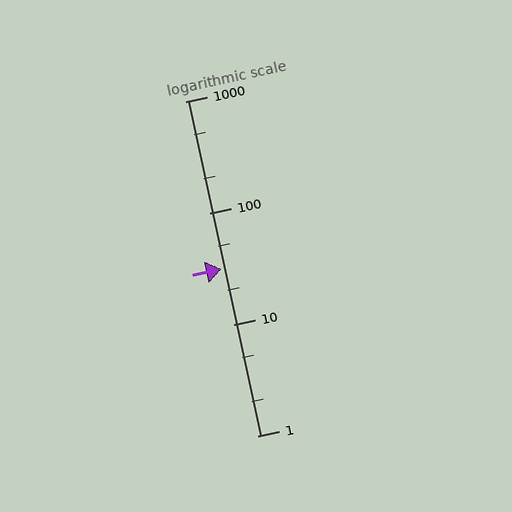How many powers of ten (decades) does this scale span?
The scale spans 3 decades, from 1 to 1000.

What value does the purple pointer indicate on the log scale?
The pointer indicates approximately 31.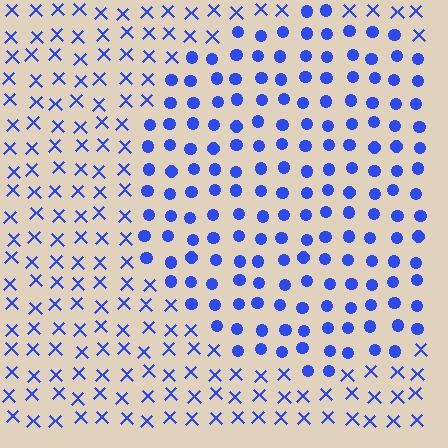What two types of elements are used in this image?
The image uses circles inside the circle region and X marks outside it.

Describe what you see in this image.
The image is filled with small blue elements arranged in a uniform grid. A circle-shaped region contains circles, while the surrounding area contains X marks. The boundary is defined purely by the change in element shape.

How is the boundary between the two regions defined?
The boundary is defined by a change in element shape: circles inside vs. X marks outside. All elements share the same color and spacing.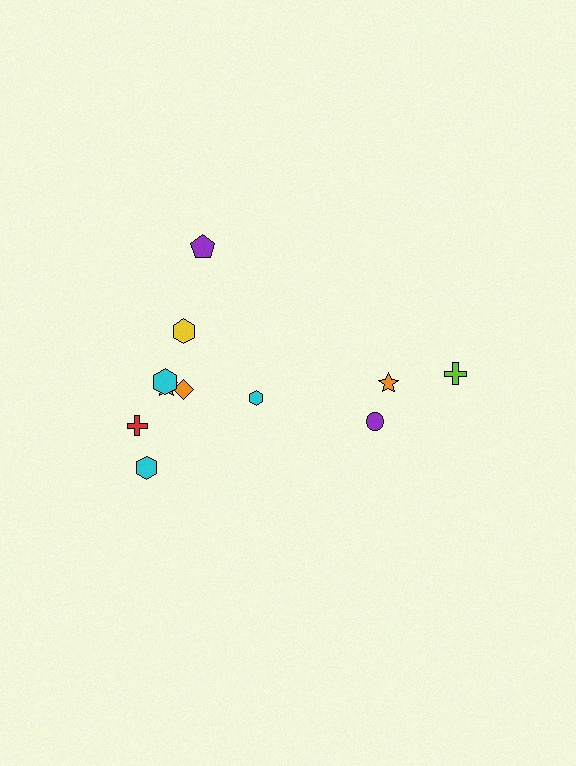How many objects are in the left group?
There are 8 objects.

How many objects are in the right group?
There are 3 objects.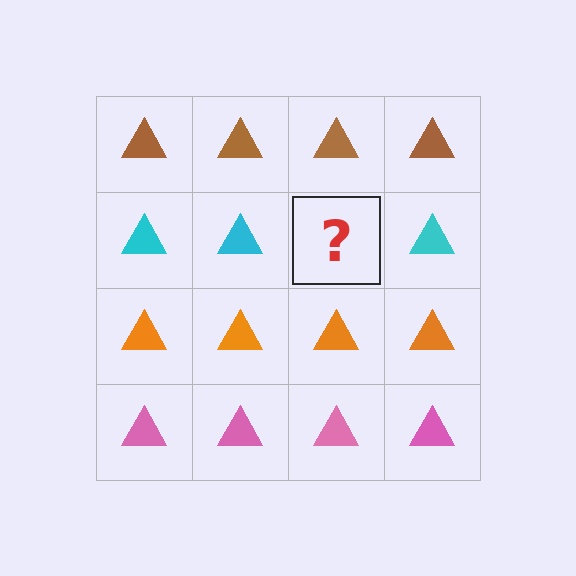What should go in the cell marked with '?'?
The missing cell should contain a cyan triangle.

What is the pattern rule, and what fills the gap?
The rule is that each row has a consistent color. The gap should be filled with a cyan triangle.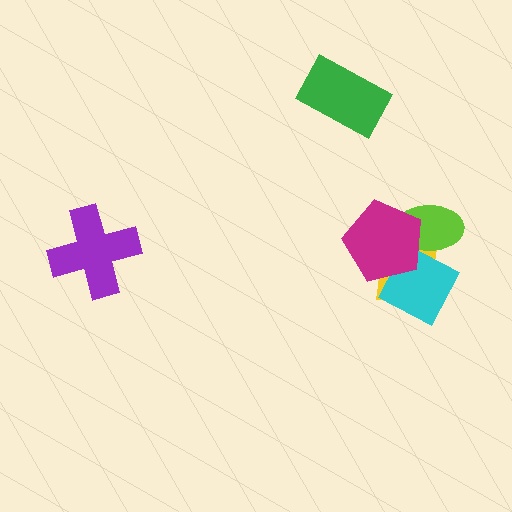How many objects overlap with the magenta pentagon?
3 objects overlap with the magenta pentagon.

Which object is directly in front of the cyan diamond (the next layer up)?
The lime ellipse is directly in front of the cyan diamond.